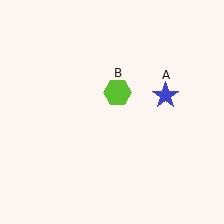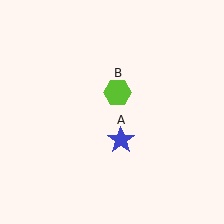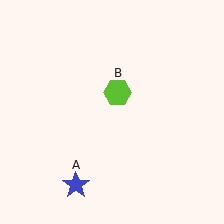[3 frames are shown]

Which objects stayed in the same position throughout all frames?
Lime hexagon (object B) remained stationary.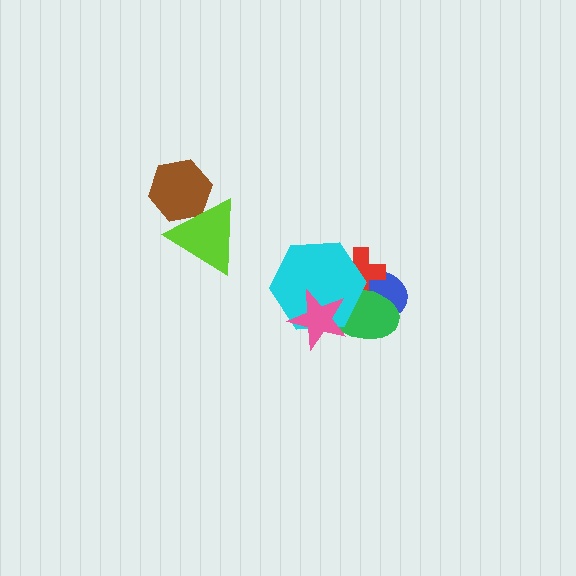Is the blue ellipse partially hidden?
Yes, it is partially covered by another shape.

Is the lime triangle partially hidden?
No, no other shape covers it.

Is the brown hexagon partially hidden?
Yes, it is partially covered by another shape.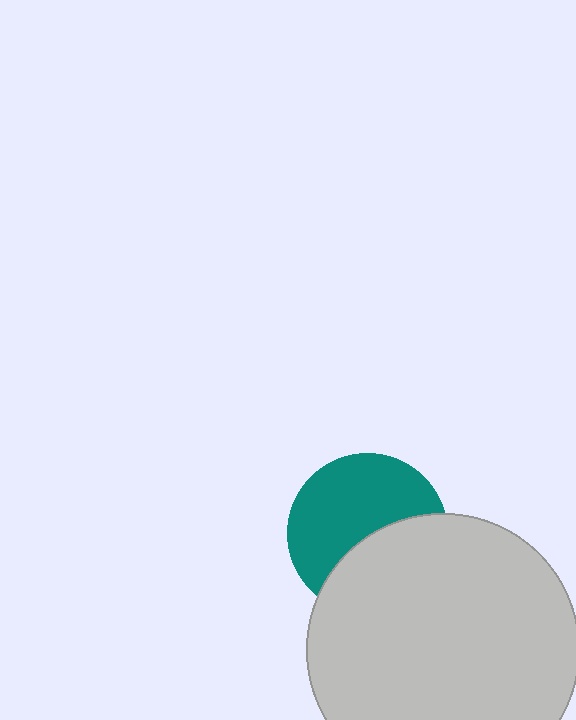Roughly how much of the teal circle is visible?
About half of it is visible (roughly 58%).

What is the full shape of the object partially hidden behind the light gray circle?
The partially hidden object is a teal circle.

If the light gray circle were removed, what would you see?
You would see the complete teal circle.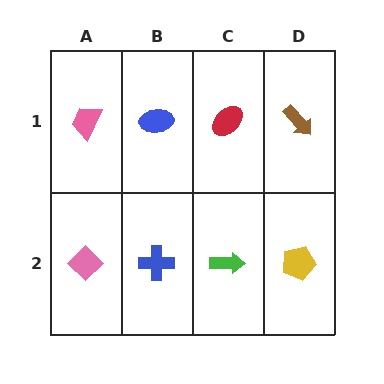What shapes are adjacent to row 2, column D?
A brown arrow (row 1, column D), a green arrow (row 2, column C).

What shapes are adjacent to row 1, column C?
A green arrow (row 2, column C), a blue ellipse (row 1, column B), a brown arrow (row 1, column D).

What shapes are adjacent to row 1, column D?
A yellow pentagon (row 2, column D), a red ellipse (row 1, column C).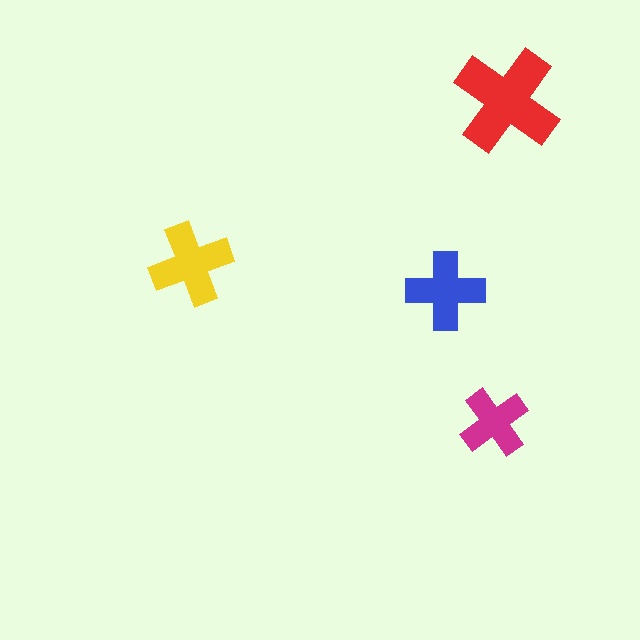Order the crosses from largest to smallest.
the red one, the yellow one, the blue one, the magenta one.